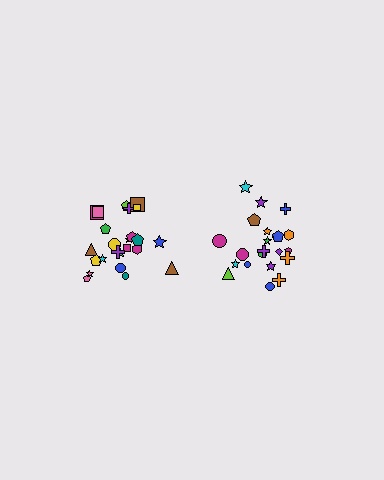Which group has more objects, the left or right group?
The left group.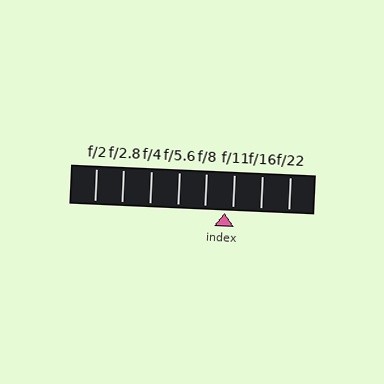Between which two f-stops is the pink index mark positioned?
The index mark is between f/8 and f/11.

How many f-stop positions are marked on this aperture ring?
There are 8 f-stop positions marked.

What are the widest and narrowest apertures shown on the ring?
The widest aperture shown is f/2 and the narrowest is f/22.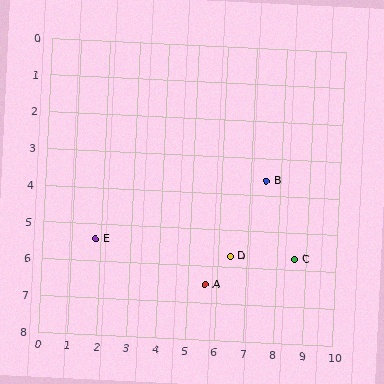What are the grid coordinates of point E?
Point E is at approximately (1.8, 5.4).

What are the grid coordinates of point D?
Point D is at approximately (6.4, 5.7).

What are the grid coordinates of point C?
Point C is at approximately (8.6, 5.7).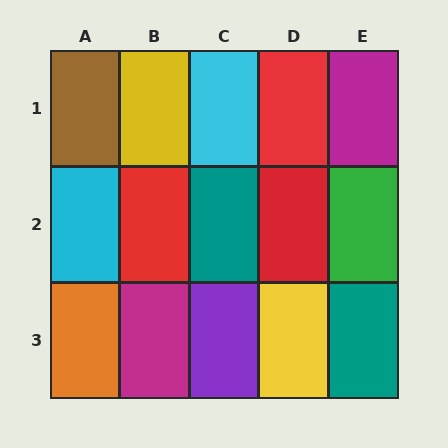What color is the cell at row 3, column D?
Yellow.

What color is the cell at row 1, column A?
Brown.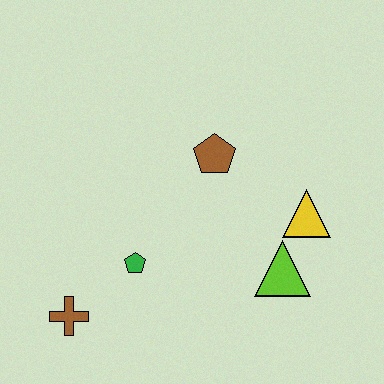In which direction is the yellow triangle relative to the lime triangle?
The yellow triangle is above the lime triangle.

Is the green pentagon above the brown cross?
Yes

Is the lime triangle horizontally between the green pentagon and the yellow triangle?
Yes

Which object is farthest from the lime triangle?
The brown cross is farthest from the lime triangle.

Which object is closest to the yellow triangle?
The lime triangle is closest to the yellow triangle.